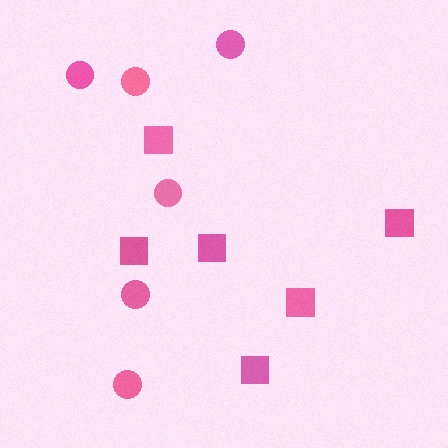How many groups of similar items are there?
There are 2 groups: one group of circles (6) and one group of squares (6).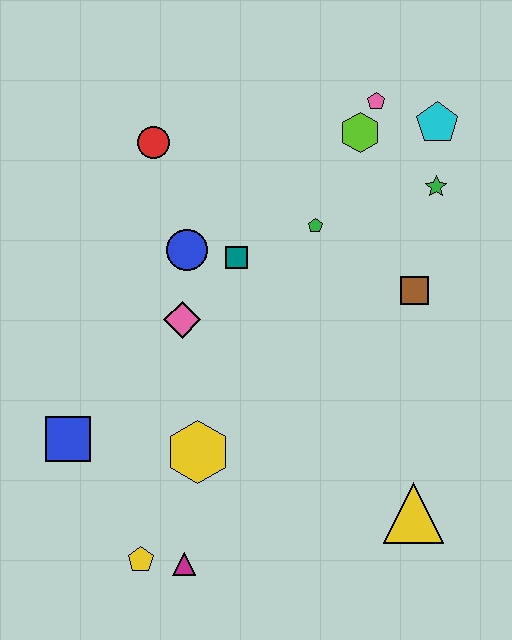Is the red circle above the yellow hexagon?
Yes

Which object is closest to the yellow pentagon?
The magenta triangle is closest to the yellow pentagon.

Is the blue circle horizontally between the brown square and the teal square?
No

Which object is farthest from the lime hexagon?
The yellow pentagon is farthest from the lime hexagon.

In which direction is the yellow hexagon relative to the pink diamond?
The yellow hexagon is below the pink diamond.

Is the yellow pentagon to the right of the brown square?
No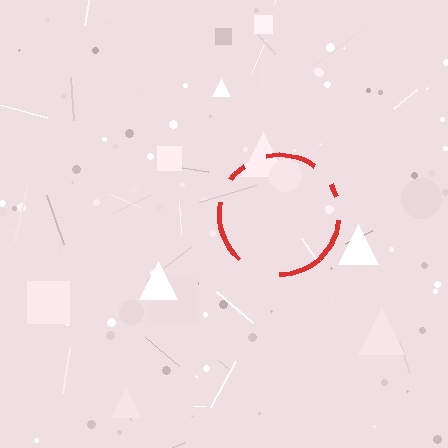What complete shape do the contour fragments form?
The contour fragments form a circle.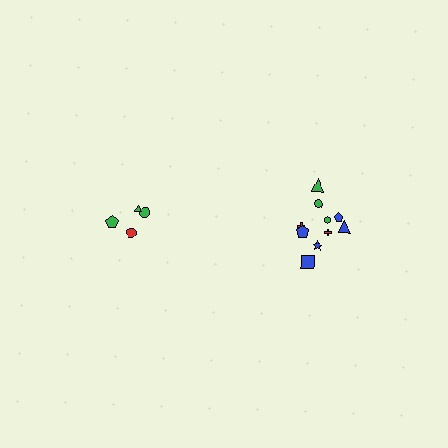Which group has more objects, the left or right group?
The right group.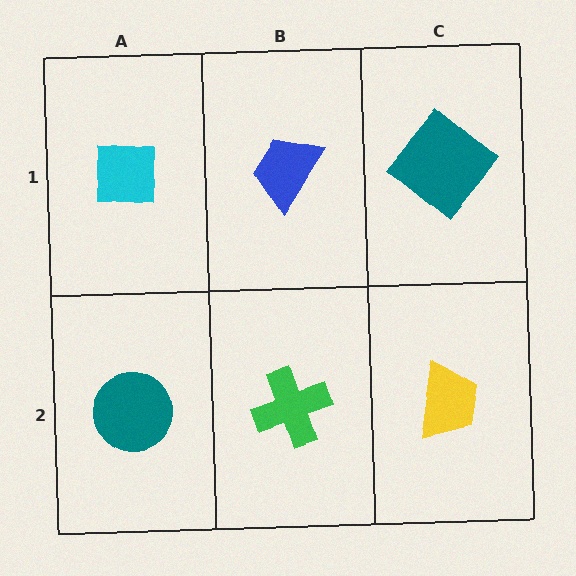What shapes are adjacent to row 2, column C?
A teal diamond (row 1, column C), a green cross (row 2, column B).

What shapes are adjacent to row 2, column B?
A blue trapezoid (row 1, column B), a teal circle (row 2, column A), a yellow trapezoid (row 2, column C).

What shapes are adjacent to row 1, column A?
A teal circle (row 2, column A), a blue trapezoid (row 1, column B).